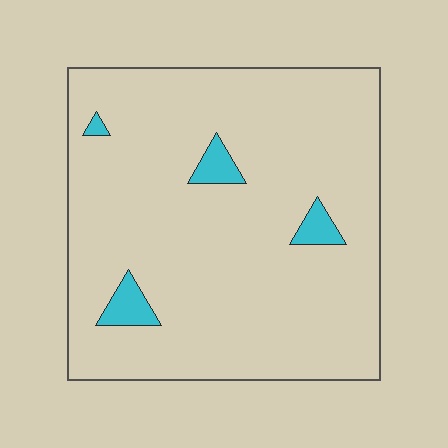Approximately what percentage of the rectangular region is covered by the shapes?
Approximately 5%.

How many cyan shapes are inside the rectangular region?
4.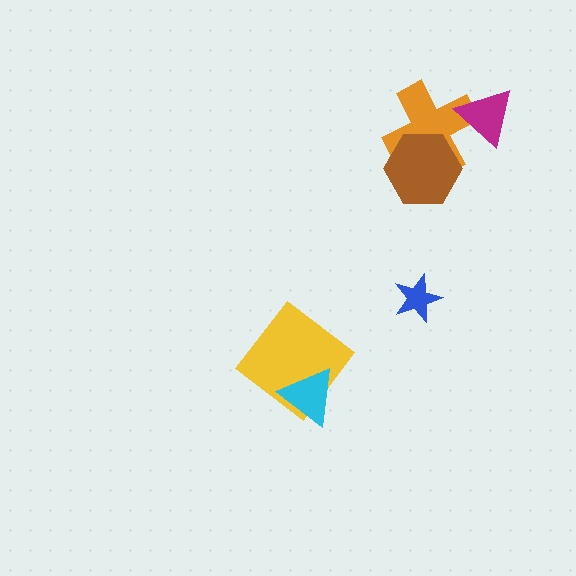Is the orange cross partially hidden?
Yes, it is partially covered by another shape.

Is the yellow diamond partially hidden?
Yes, it is partially covered by another shape.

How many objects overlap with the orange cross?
2 objects overlap with the orange cross.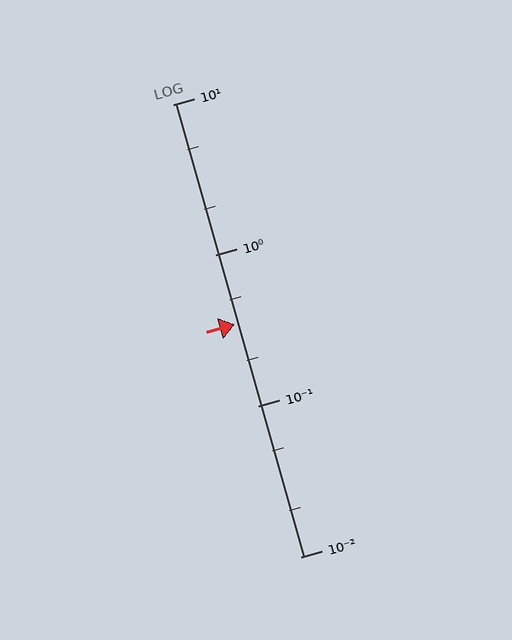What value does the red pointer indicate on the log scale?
The pointer indicates approximately 0.35.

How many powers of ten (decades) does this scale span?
The scale spans 3 decades, from 0.01 to 10.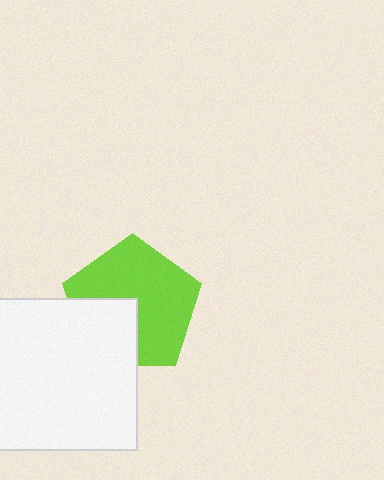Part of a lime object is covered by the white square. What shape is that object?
It is a pentagon.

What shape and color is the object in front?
The object in front is a white square.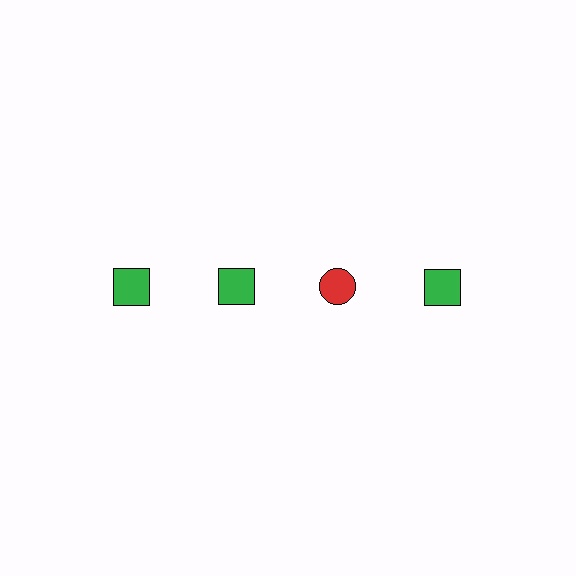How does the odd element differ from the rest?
It differs in both color (red instead of green) and shape (circle instead of square).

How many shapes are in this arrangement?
There are 4 shapes arranged in a grid pattern.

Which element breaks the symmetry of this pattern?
The red circle in the top row, center column breaks the symmetry. All other shapes are green squares.